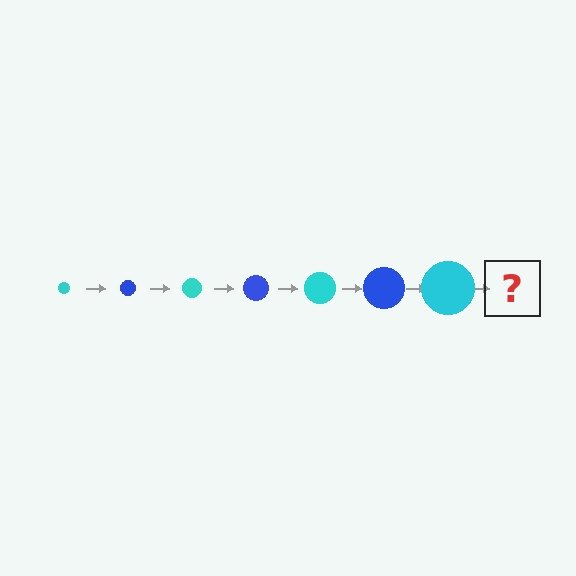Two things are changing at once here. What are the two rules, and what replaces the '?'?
The two rules are that the circle grows larger each step and the color cycles through cyan and blue. The '?' should be a blue circle, larger than the previous one.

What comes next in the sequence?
The next element should be a blue circle, larger than the previous one.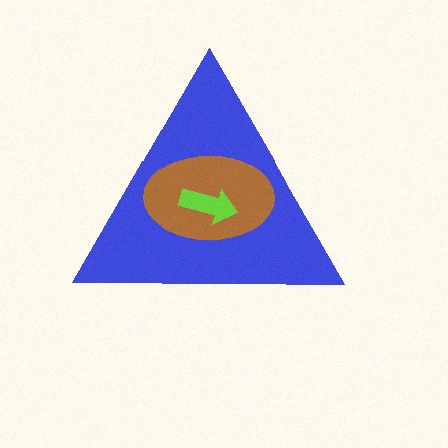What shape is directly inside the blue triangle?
The brown ellipse.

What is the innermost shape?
The lime arrow.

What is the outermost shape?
The blue triangle.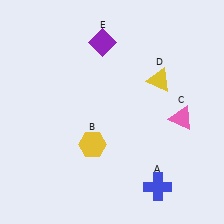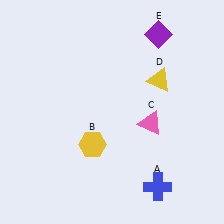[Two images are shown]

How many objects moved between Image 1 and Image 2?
2 objects moved between the two images.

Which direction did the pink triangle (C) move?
The pink triangle (C) moved left.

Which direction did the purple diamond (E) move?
The purple diamond (E) moved right.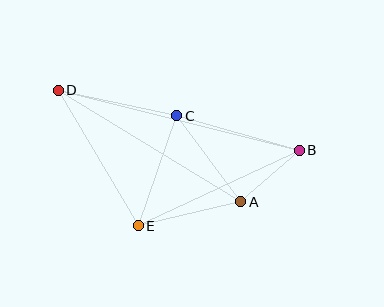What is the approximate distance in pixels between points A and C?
The distance between A and C is approximately 108 pixels.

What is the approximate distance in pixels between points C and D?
The distance between C and D is approximately 121 pixels.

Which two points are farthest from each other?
Points B and D are farthest from each other.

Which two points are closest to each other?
Points A and B are closest to each other.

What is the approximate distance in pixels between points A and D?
The distance between A and D is approximately 214 pixels.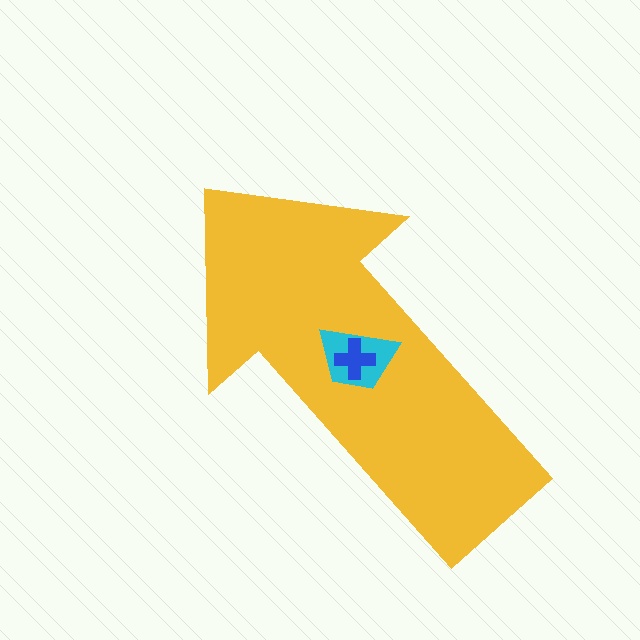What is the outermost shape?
The yellow arrow.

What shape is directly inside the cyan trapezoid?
The blue cross.